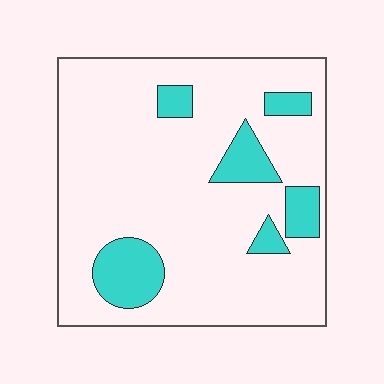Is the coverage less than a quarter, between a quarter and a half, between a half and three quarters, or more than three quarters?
Less than a quarter.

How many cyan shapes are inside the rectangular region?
6.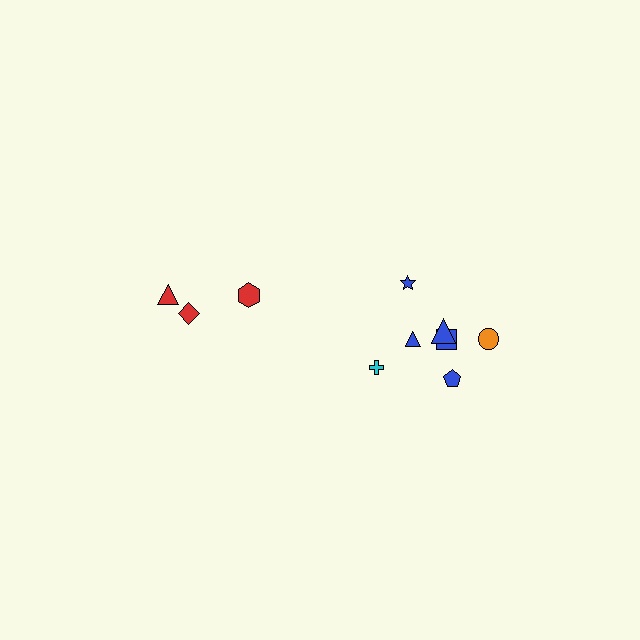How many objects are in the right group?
There are 7 objects.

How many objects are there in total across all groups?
There are 10 objects.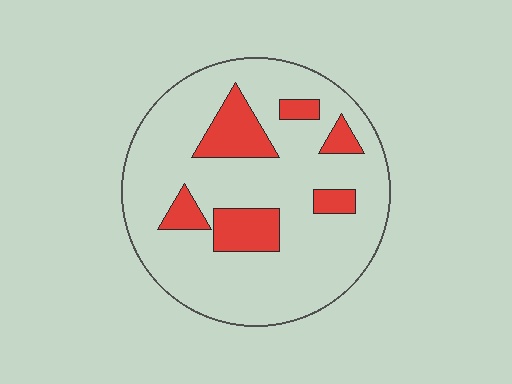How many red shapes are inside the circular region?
6.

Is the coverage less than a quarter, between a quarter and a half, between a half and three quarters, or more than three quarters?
Less than a quarter.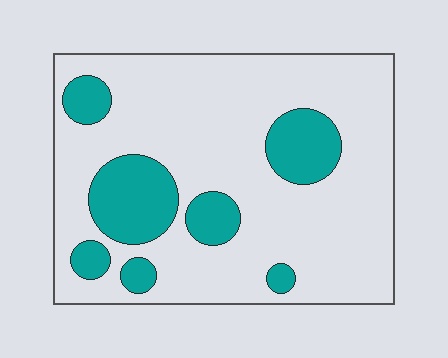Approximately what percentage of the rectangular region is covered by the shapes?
Approximately 20%.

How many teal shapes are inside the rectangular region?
7.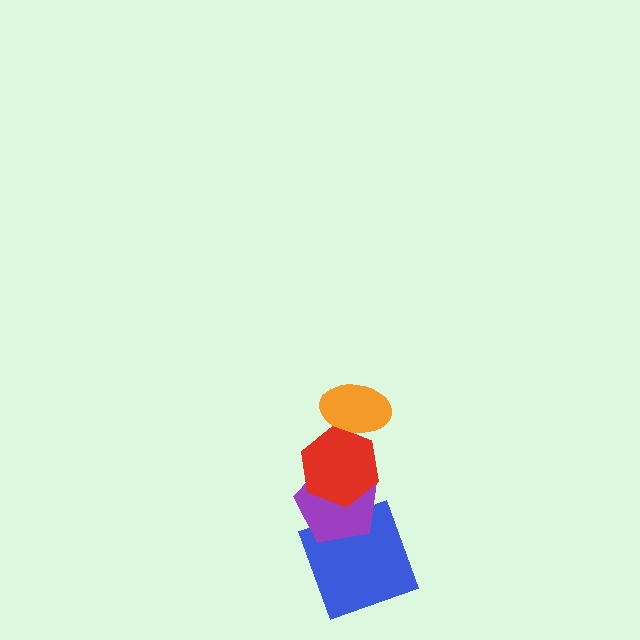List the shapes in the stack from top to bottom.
From top to bottom: the orange ellipse, the red hexagon, the purple pentagon, the blue square.